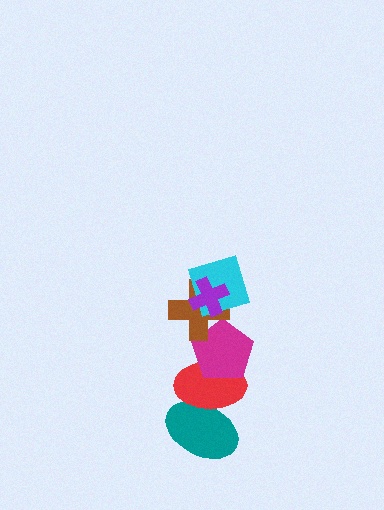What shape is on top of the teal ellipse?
The red ellipse is on top of the teal ellipse.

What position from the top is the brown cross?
The brown cross is 3rd from the top.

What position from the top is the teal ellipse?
The teal ellipse is 6th from the top.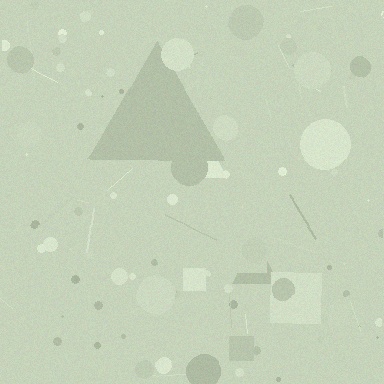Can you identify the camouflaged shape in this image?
The camouflaged shape is a triangle.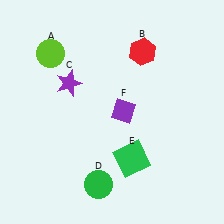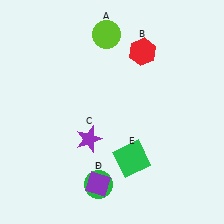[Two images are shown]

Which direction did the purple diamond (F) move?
The purple diamond (F) moved down.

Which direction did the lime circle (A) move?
The lime circle (A) moved right.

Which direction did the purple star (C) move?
The purple star (C) moved down.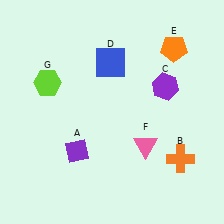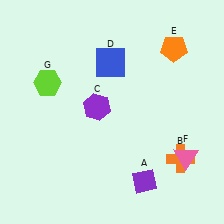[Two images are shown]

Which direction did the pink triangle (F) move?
The pink triangle (F) moved right.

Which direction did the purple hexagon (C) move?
The purple hexagon (C) moved left.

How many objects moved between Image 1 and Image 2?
3 objects moved between the two images.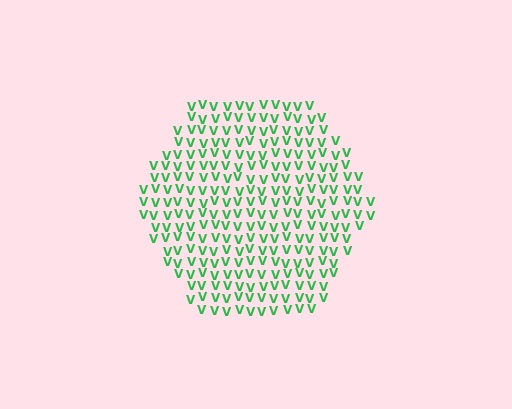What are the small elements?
The small elements are letter V's.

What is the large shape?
The large shape is a hexagon.